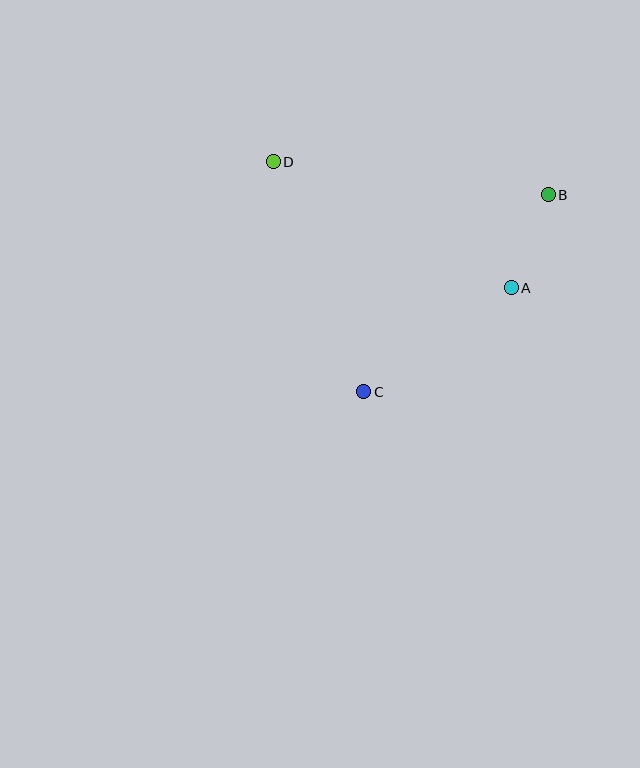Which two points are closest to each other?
Points A and B are closest to each other.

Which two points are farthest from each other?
Points B and D are farthest from each other.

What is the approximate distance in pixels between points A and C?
The distance between A and C is approximately 181 pixels.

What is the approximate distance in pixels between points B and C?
The distance between B and C is approximately 270 pixels.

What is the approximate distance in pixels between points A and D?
The distance between A and D is approximately 270 pixels.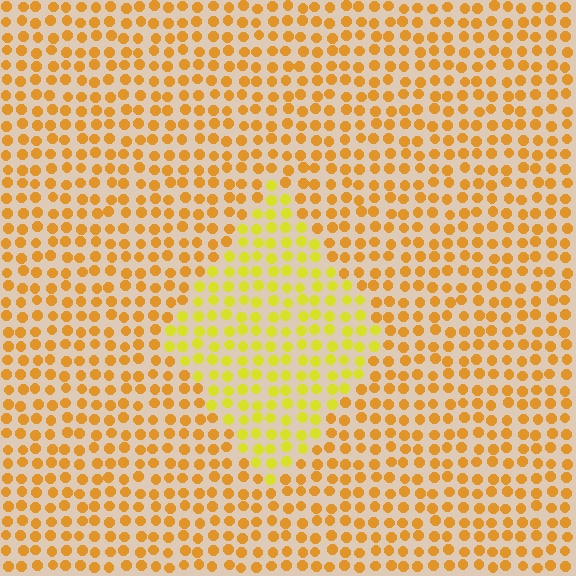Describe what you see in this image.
The image is filled with small orange elements in a uniform arrangement. A diamond-shaped region is visible where the elements are tinted to a slightly different hue, forming a subtle color boundary.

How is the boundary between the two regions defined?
The boundary is defined purely by a slight shift in hue (about 28 degrees). Spacing, size, and orientation are identical on both sides.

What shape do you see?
I see a diamond.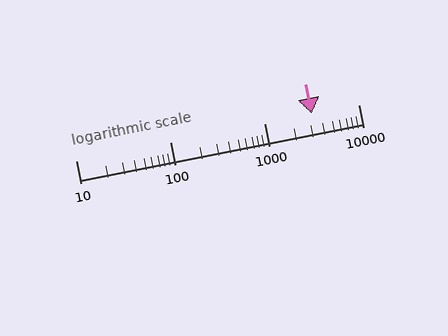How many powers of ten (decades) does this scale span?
The scale spans 3 decades, from 10 to 10000.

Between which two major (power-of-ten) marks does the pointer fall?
The pointer is between 1000 and 10000.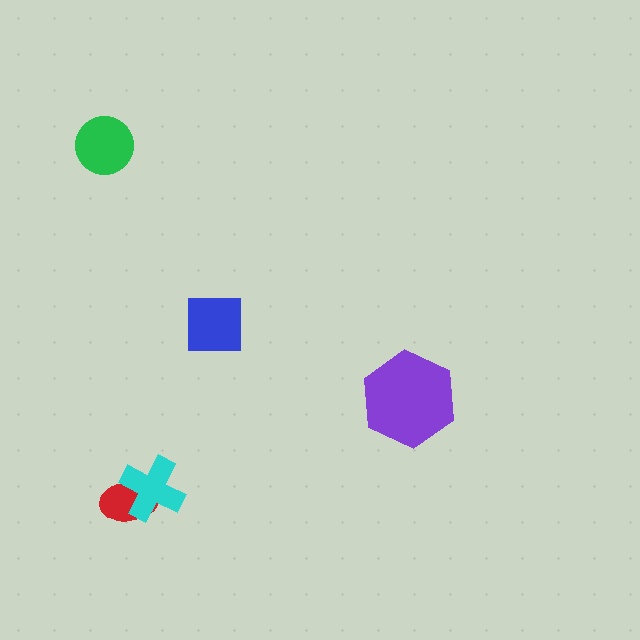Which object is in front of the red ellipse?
The cyan cross is in front of the red ellipse.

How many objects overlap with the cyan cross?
1 object overlaps with the cyan cross.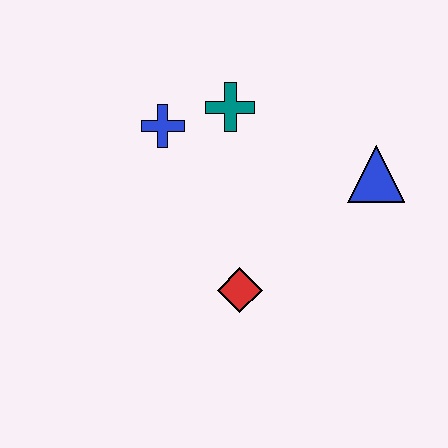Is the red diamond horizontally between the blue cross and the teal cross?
No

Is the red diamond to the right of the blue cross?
Yes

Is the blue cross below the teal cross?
Yes